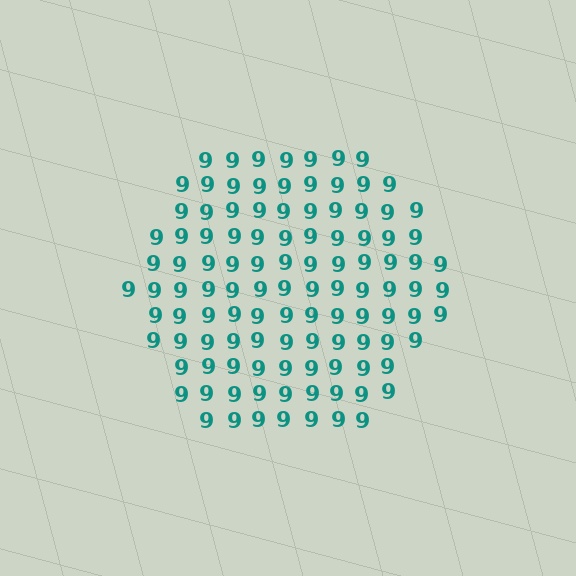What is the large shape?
The large shape is a hexagon.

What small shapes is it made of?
It is made of small digit 9's.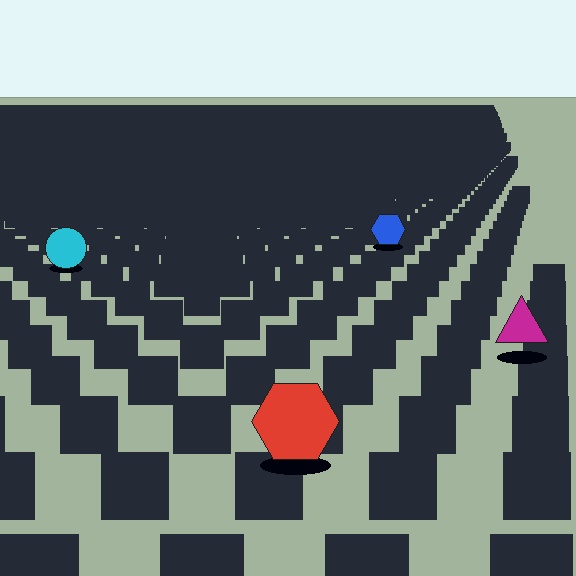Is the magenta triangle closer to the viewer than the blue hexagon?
Yes. The magenta triangle is closer — you can tell from the texture gradient: the ground texture is coarser near it.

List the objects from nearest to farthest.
From nearest to farthest: the red hexagon, the magenta triangle, the cyan circle, the blue hexagon.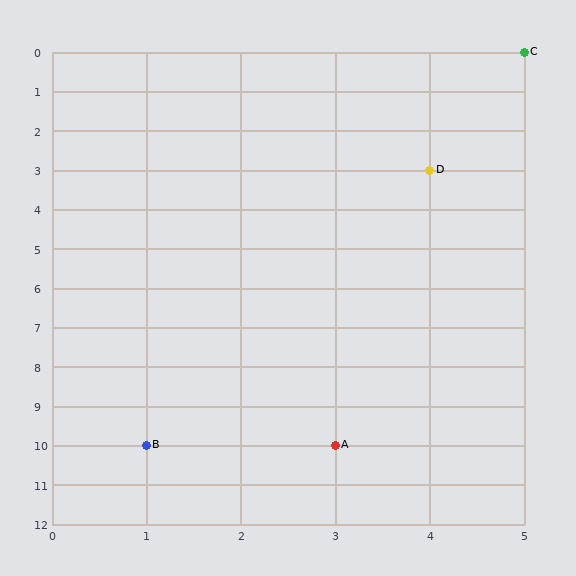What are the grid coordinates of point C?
Point C is at grid coordinates (5, 0).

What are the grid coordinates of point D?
Point D is at grid coordinates (4, 3).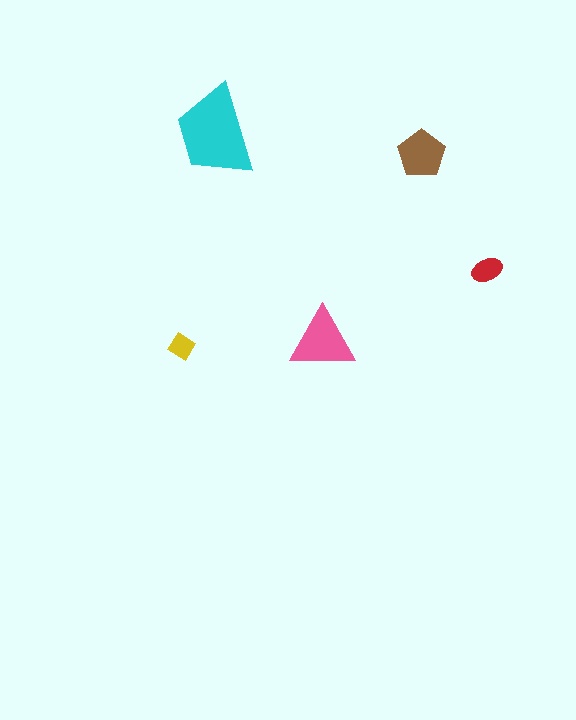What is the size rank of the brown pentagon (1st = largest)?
3rd.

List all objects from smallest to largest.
The yellow diamond, the red ellipse, the brown pentagon, the pink triangle, the cyan trapezoid.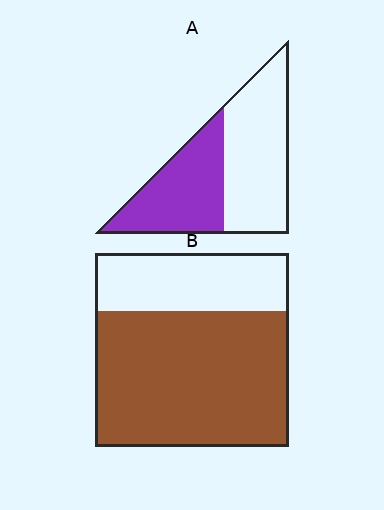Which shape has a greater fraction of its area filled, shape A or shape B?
Shape B.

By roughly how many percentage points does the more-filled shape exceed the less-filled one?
By roughly 25 percentage points (B over A).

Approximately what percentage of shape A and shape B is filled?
A is approximately 45% and B is approximately 70%.